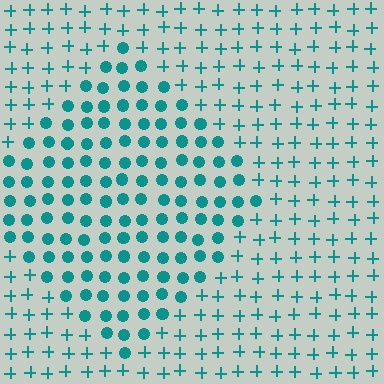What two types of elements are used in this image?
The image uses circles inside the diamond region and plus signs outside it.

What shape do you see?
I see a diamond.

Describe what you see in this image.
The image is filled with small teal elements arranged in a uniform grid. A diamond-shaped region contains circles, while the surrounding area contains plus signs. The boundary is defined purely by the change in element shape.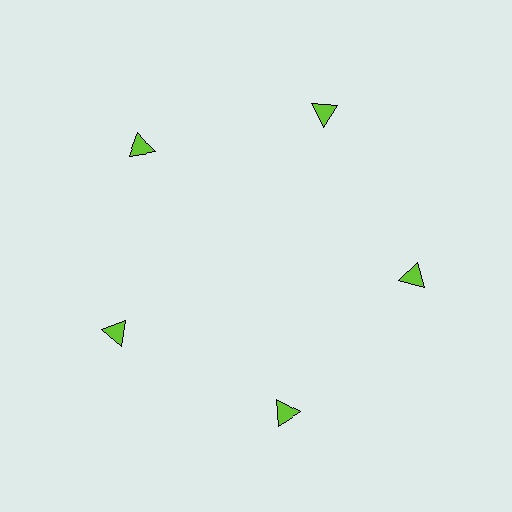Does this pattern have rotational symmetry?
Yes, this pattern has 5-fold rotational symmetry. It looks the same after rotating 72 degrees around the center.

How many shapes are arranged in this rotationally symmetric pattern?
There are 5 shapes, arranged in 5 groups of 1.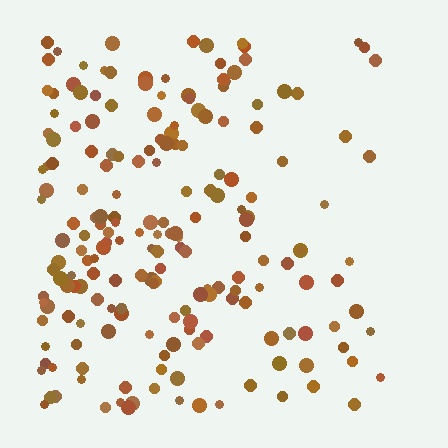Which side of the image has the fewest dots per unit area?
The right.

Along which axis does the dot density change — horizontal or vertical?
Horizontal.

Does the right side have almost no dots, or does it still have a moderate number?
Still a moderate number, just noticeably fewer than the left.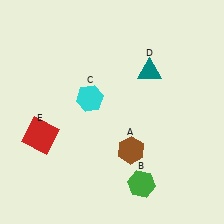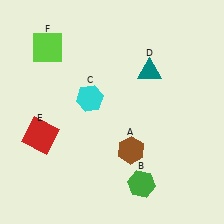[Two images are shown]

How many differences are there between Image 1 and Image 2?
There is 1 difference between the two images.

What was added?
A lime square (F) was added in Image 2.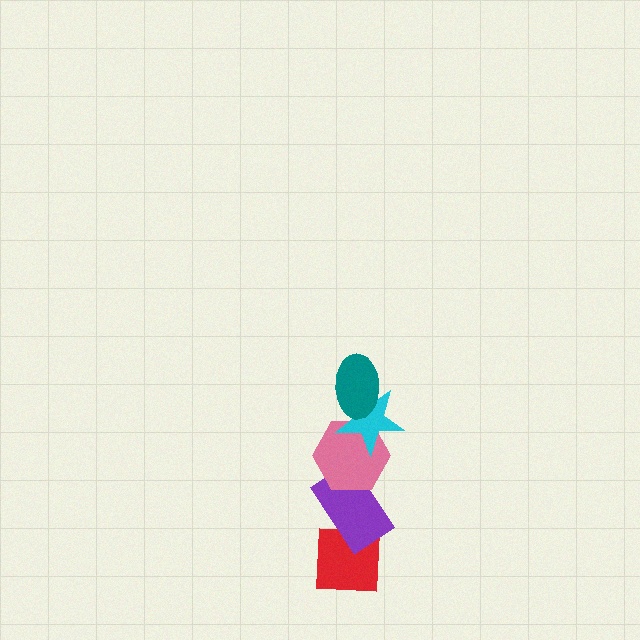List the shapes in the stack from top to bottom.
From top to bottom: the teal ellipse, the cyan star, the pink hexagon, the purple rectangle, the red square.